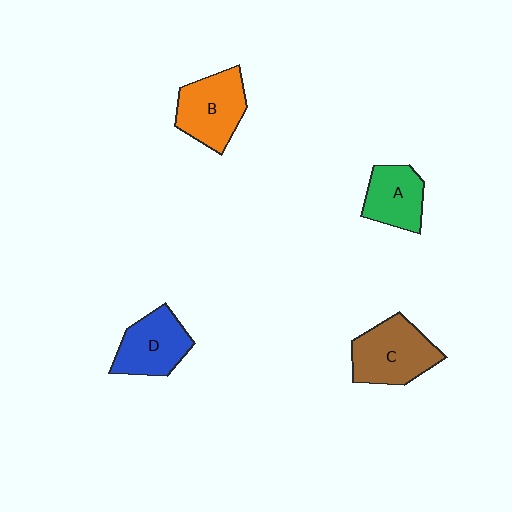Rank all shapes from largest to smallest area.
From largest to smallest: C (brown), B (orange), D (blue), A (green).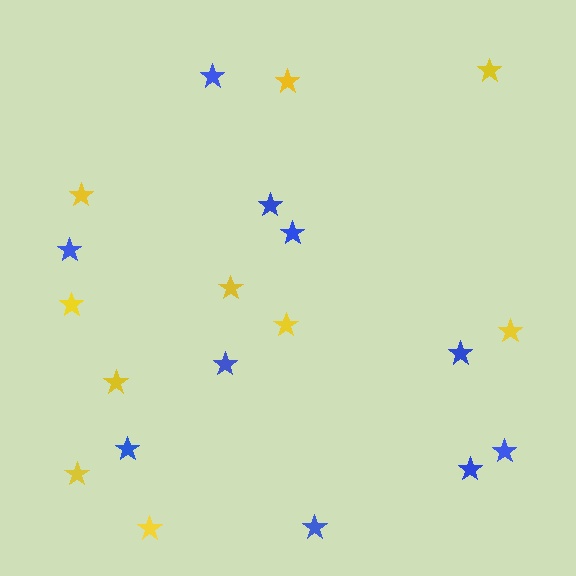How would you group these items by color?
There are 2 groups: one group of blue stars (10) and one group of yellow stars (10).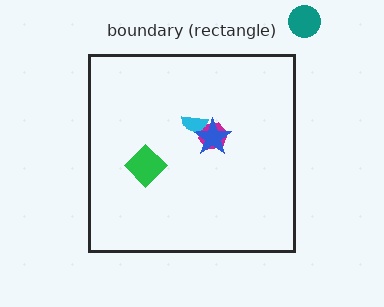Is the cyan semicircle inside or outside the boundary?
Inside.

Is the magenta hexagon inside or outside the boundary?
Inside.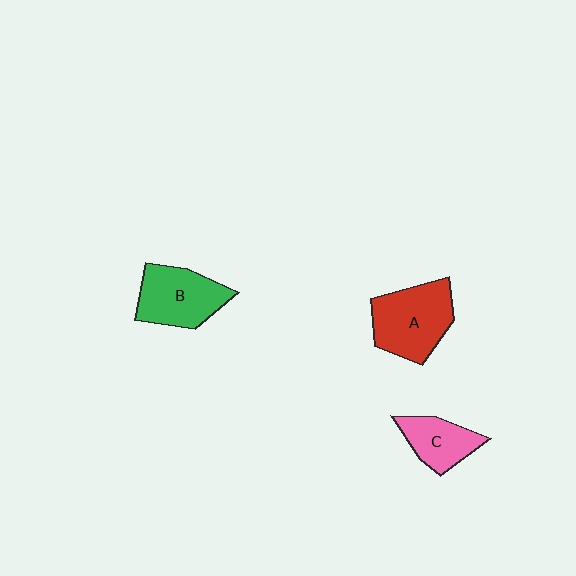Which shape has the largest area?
Shape A (red).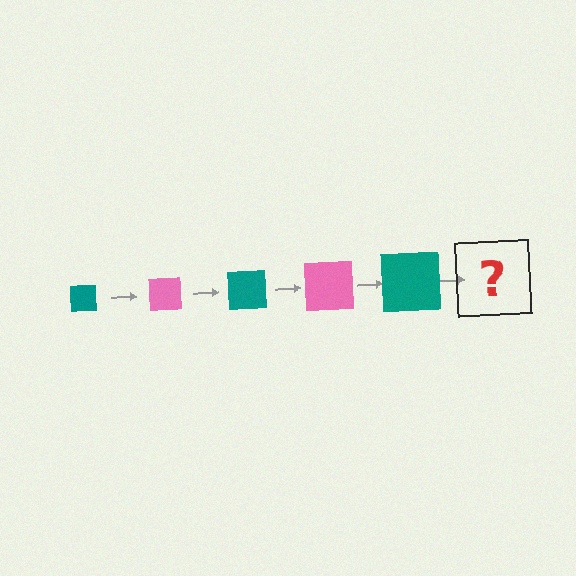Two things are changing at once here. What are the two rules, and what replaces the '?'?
The two rules are that the square grows larger each step and the color cycles through teal and pink. The '?' should be a pink square, larger than the previous one.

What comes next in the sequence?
The next element should be a pink square, larger than the previous one.